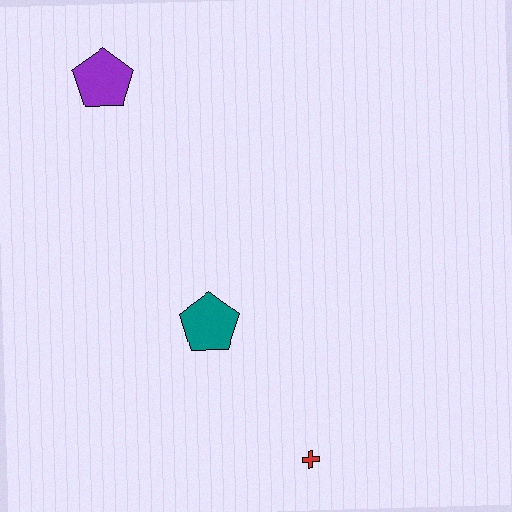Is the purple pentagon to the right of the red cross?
No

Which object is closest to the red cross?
The teal pentagon is closest to the red cross.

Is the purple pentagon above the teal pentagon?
Yes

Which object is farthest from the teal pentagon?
The purple pentagon is farthest from the teal pentagon.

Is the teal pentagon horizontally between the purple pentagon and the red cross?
Yes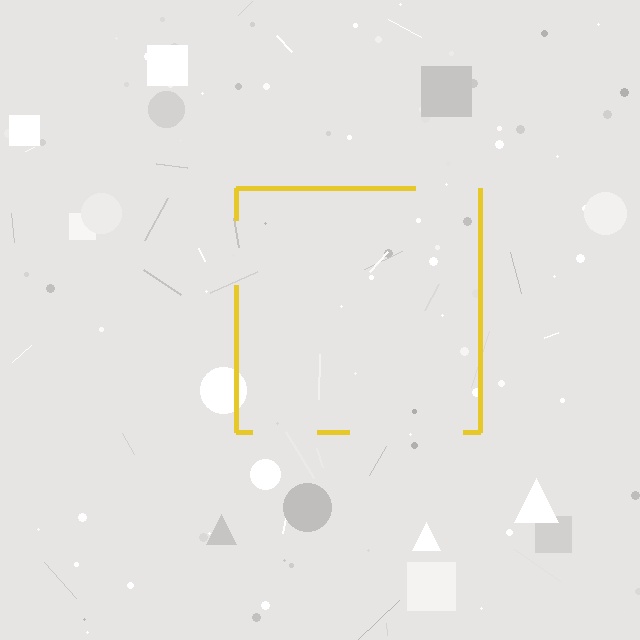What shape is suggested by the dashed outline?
The dashed outline suggests a square.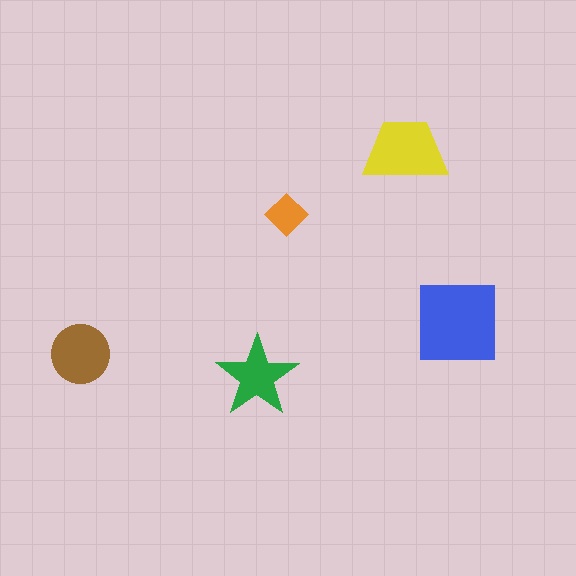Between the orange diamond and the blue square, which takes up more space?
The blue square.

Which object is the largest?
The blue square.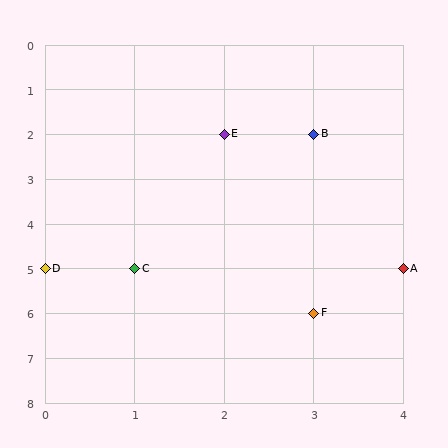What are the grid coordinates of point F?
Point F is at grid coordinates (3, 6).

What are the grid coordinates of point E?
Point E is at grid coordinates (2, 2).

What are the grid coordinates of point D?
Point D is at grid coordinates (0, 5).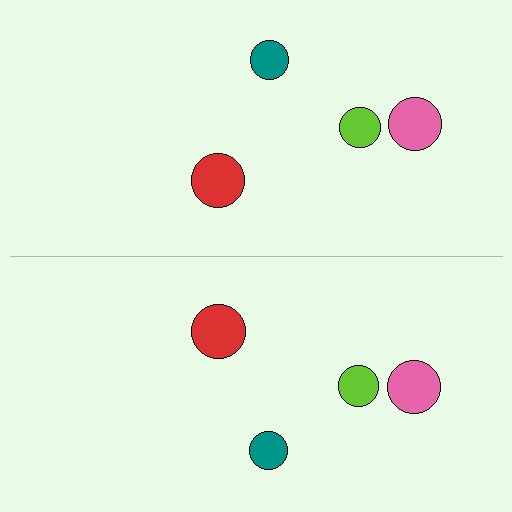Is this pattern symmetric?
Yes, this pattern has bilateral (reflection) symmetry.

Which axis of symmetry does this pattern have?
The pattern has a horizontal axis of symmetry running through the center of the image.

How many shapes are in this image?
There are 8 shapes in this image.